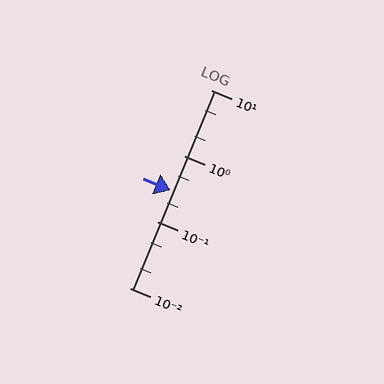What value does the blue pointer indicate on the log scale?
The pointer indicates approximately 0.3.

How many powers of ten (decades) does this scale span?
The scale spans 3 decades, from 0.01 to 10.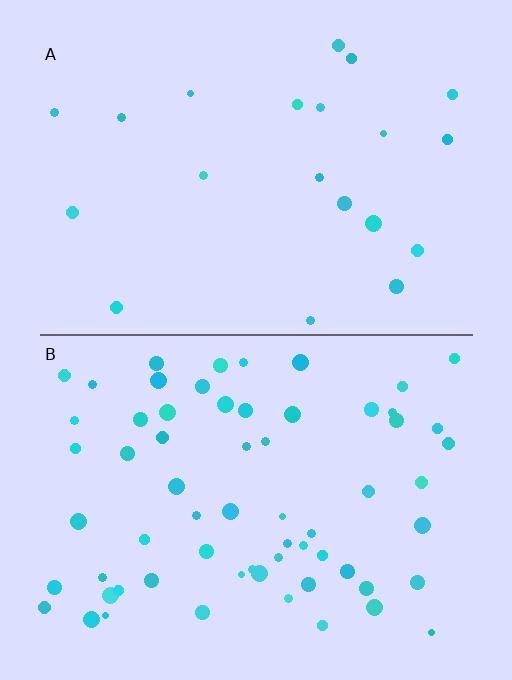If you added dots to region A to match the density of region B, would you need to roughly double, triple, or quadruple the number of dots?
Approximately triple.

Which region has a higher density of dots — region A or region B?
B (the bottom).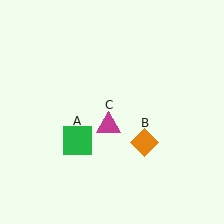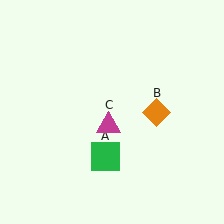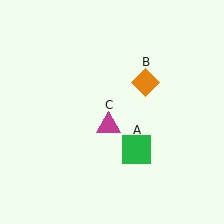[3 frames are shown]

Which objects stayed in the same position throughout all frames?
Magenta triangle (object C) remained stationary.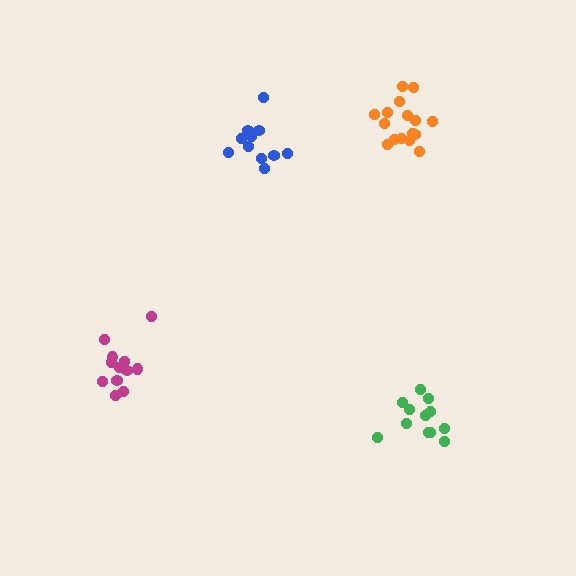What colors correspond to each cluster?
The clusters are colored: blue, magenta, orange, green.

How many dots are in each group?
Group 1: 11 dots, Group 2: 12 dots, Group 3: 16 dots, Group 4: 12 dots (51 total).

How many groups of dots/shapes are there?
There are 4 groups.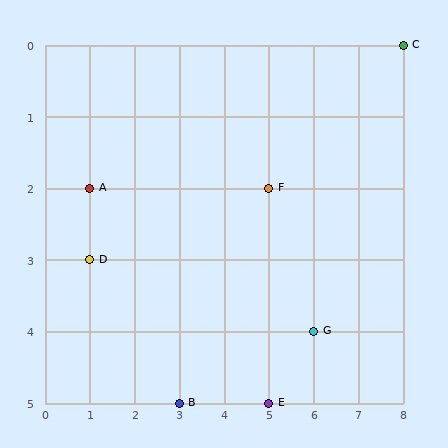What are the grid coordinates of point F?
Point F is at grid coordinates (5, 2).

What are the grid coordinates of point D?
Point D is at grid coordinates (1, 3).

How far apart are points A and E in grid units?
Points A and E are 4 columns and 3 rows apart (about 5.0 grid units diagonally).